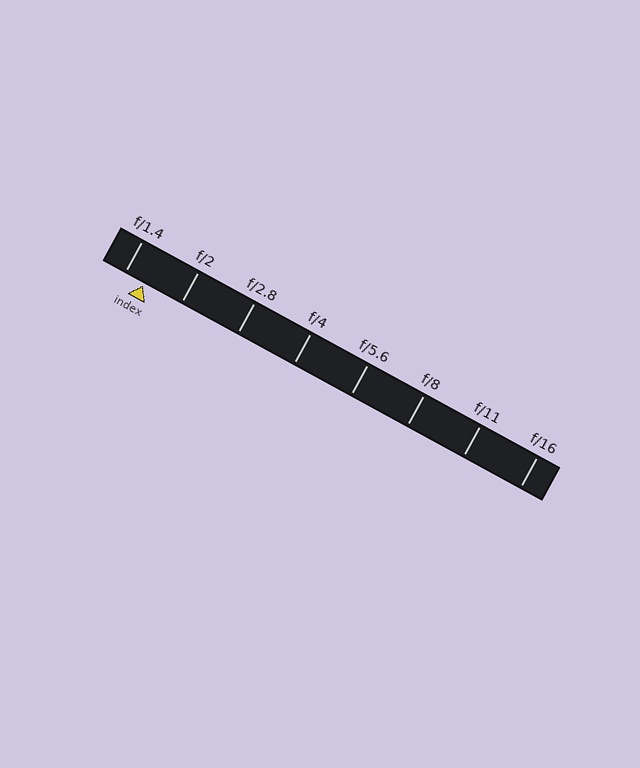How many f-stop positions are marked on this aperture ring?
There are 8 f-stop positions marked.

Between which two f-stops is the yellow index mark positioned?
The index mark is between f/1.4 and f/2.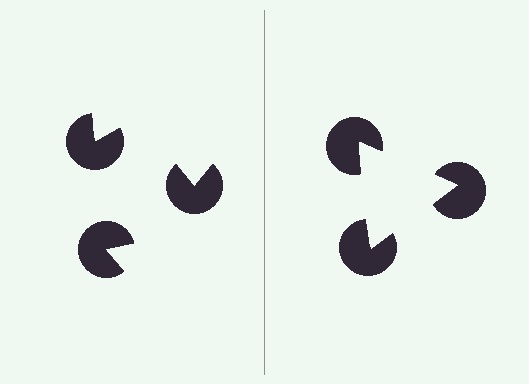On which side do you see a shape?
An illusory triangle appears on the right side. On the left side the wedge cuts are rotated, so no coherent shape forms.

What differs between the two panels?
The pac-man discs are positioned identically on both sides; only the wedge orientations differ. On the right they align to a triangle; on the left they are misaligned.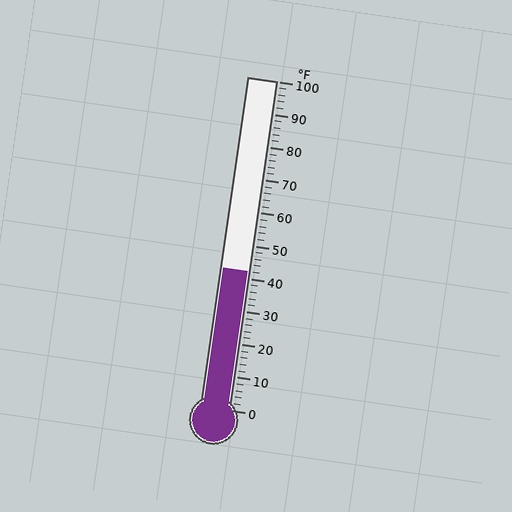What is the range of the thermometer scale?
The thermometer scale ranges from 0°F to 100°F.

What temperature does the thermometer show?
The thermometer shows approximately 42°F.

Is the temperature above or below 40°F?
The temperature is above 40°F.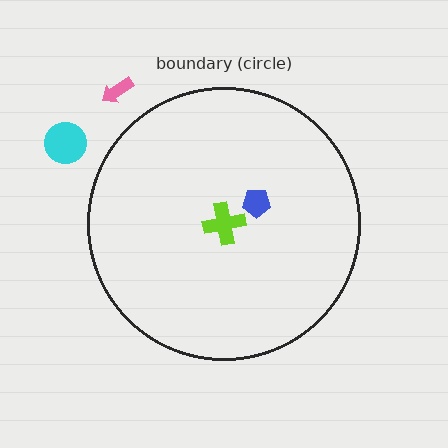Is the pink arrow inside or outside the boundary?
Outside.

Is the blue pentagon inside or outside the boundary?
Inside.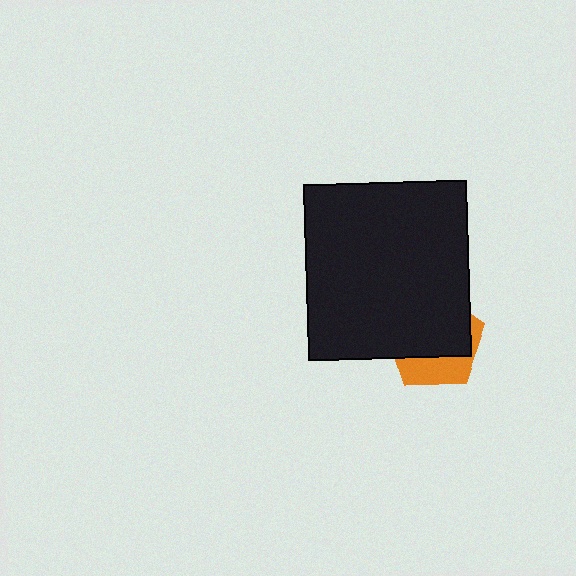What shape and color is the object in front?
The object in front is a black rectangle.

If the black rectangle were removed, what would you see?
You would see the complete orange pentagon.